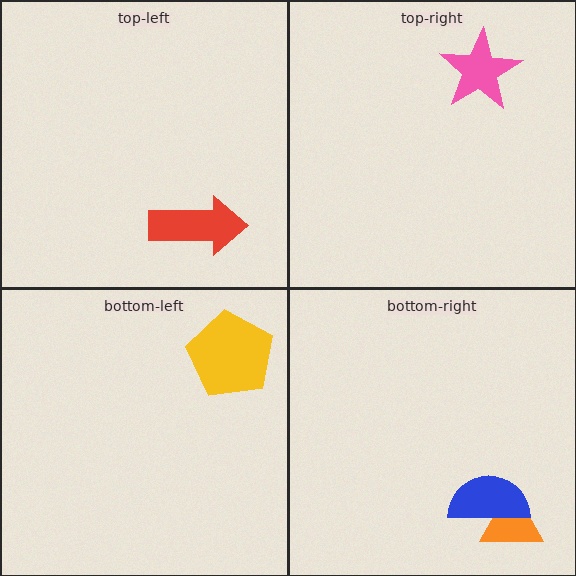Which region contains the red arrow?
The top-left region.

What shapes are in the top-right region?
The pink star.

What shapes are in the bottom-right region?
The orange triangle, the blue semicircle.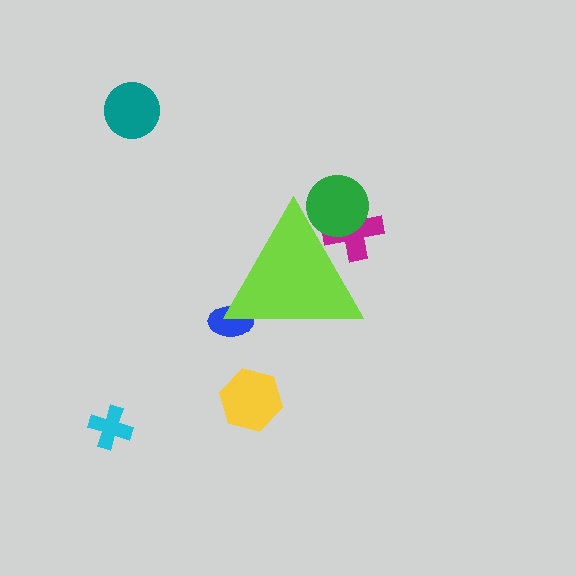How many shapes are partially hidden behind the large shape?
3 shapes are partially hidden.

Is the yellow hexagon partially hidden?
No, the yellow hexagon is fully visible.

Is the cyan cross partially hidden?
No, the cyan cross is fully visible.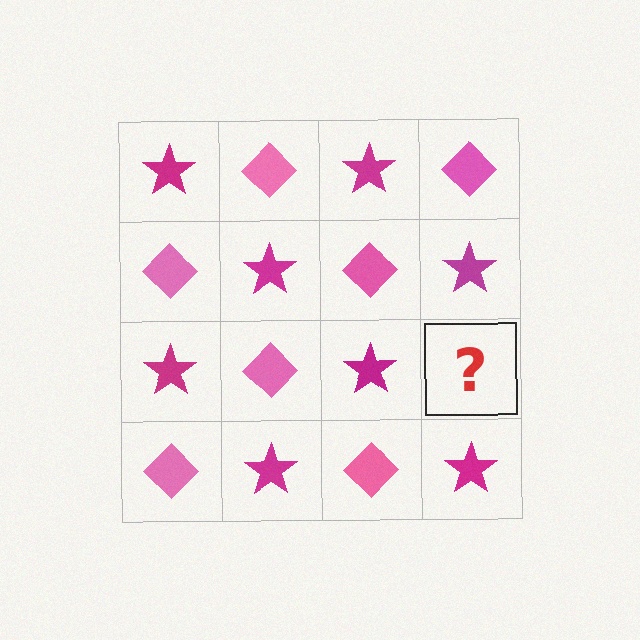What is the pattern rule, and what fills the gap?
The rule is that it alternates magenta star and pink diamond in a checkerboard pattern. The gap should be filled with a pink diamond.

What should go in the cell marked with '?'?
The missing cell should contain a pink diamond.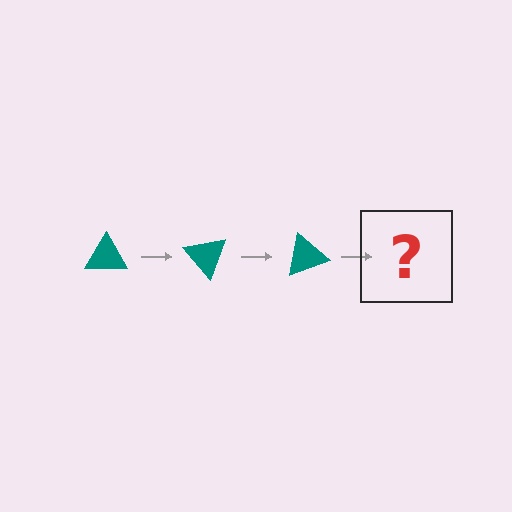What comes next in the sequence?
The next element should be a teal triangle rotated 150 degrees.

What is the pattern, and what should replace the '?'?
The pattern is that the triangle rotates 50 degrees each step. The '?' should be a teal triangle rotated 150 degrees.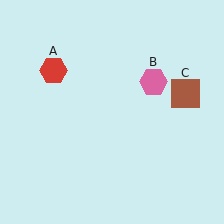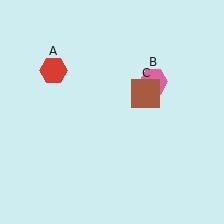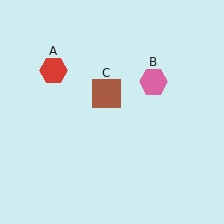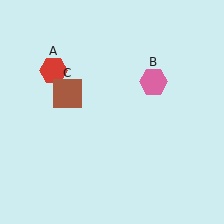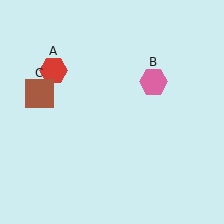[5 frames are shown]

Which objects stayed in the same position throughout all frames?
Red hexagon (object A) and pink hexagon (object B) remained stationary.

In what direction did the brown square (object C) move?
The brown square (object C) moved left.